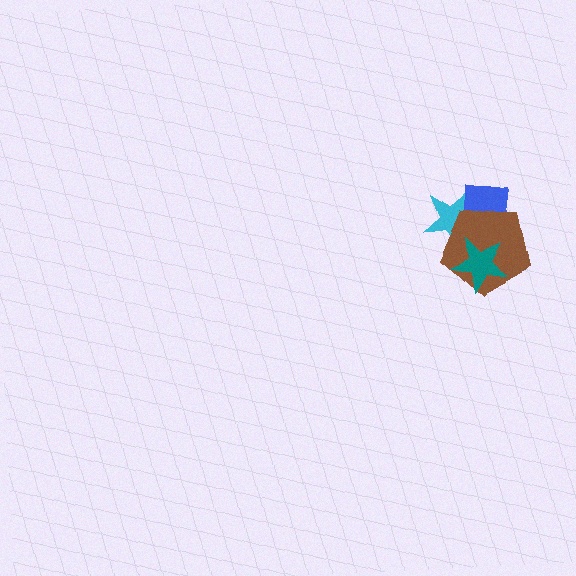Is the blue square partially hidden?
Yes, it is partially covered by another shape.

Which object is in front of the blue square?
The brown pentagon is in front of the blue square.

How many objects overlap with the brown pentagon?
3 objects overlap with the brown pentagon.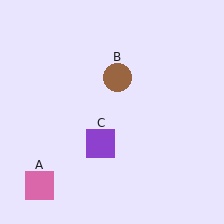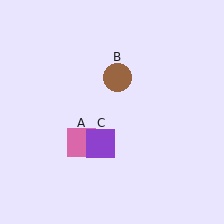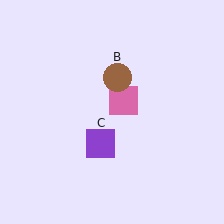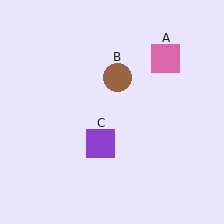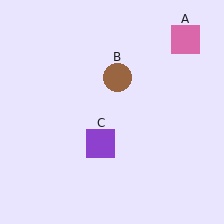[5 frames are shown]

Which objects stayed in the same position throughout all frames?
Brown circle (object B) and purple square (object C) remained stationary.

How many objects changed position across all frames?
1 object changed position: pink square (object A).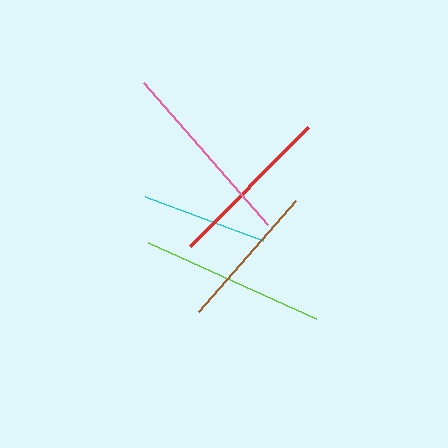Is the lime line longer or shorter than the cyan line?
The lime line is longer than the cyan line.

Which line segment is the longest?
The pink line is the longest at approximately 189 pixels.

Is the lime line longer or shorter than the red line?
The lime line is longer than the red line.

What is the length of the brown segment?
The brown segment is approximately 147 pixels long.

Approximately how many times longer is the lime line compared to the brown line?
The lime line is approximately 1.3 times the length of the brown line.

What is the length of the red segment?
The red segment is approximately 168 pixels long.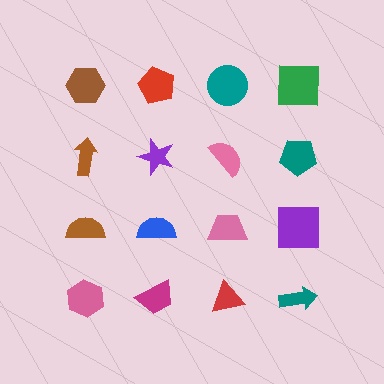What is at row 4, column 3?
A red triangle.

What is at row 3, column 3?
A pink trapezoid.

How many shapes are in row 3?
4 shapes.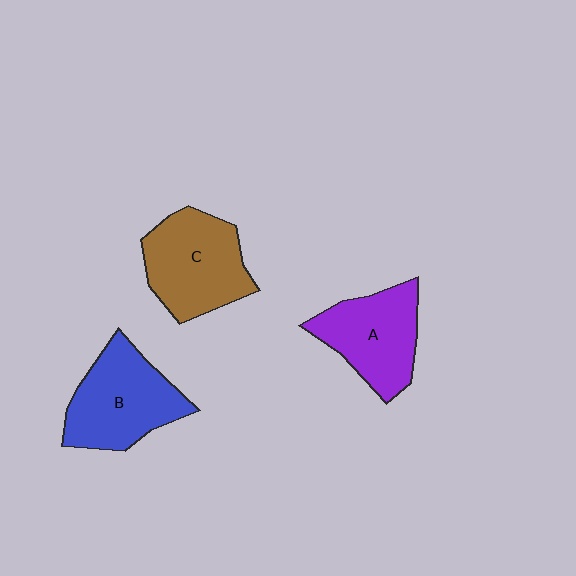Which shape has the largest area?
Shape B (blue).